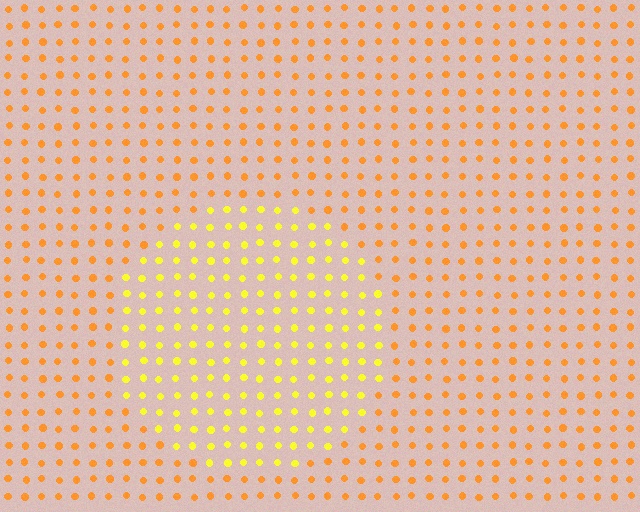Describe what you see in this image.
The image is filled with small orange elements in a uniform arrangement. A circle-shaped region is visible where the elements are tinted to a slightly different hue, forming a subtle color boundary.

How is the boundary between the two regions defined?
The boundary is defined purely by a slight shift in hue (about 31 degrees). Spacing, size, and orientation are identical on both sides.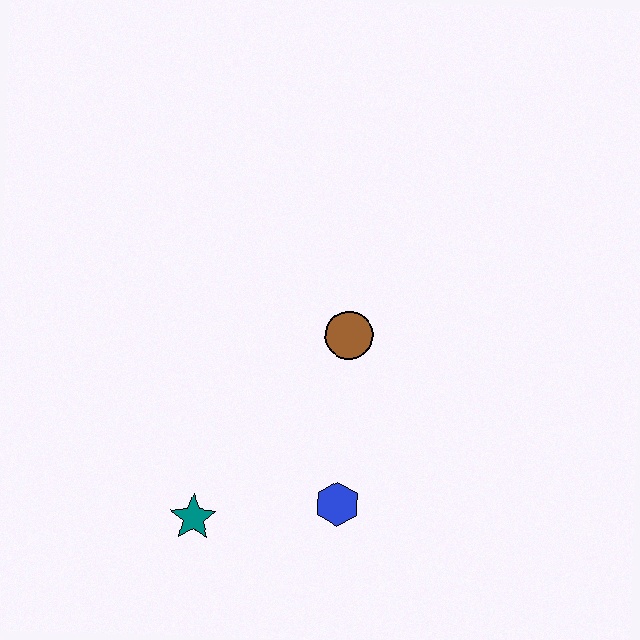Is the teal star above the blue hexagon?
No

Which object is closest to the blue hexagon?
The teal star is closest to the blue hexagon.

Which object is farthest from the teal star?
The brown circle is farthest from the teal star.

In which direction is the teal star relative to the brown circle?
The teal star is below the brown circle.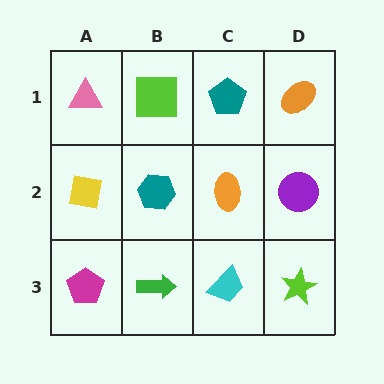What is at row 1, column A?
A pink triangle.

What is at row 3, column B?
A green arrow.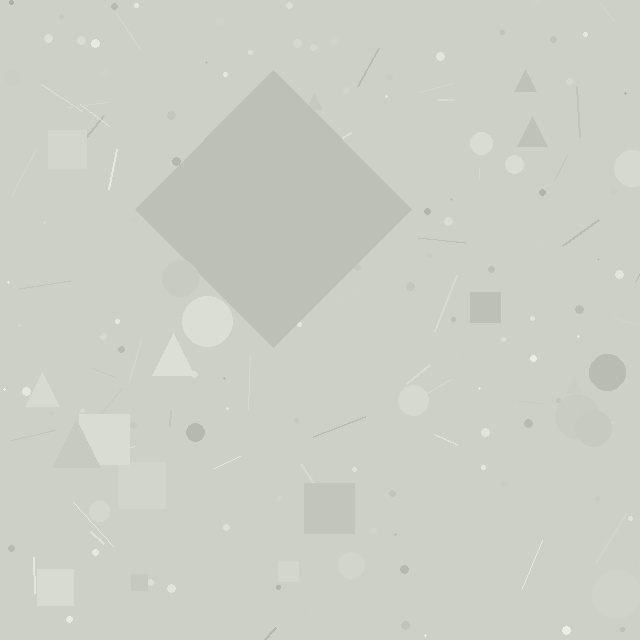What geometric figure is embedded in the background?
A diamond is embedded in the background.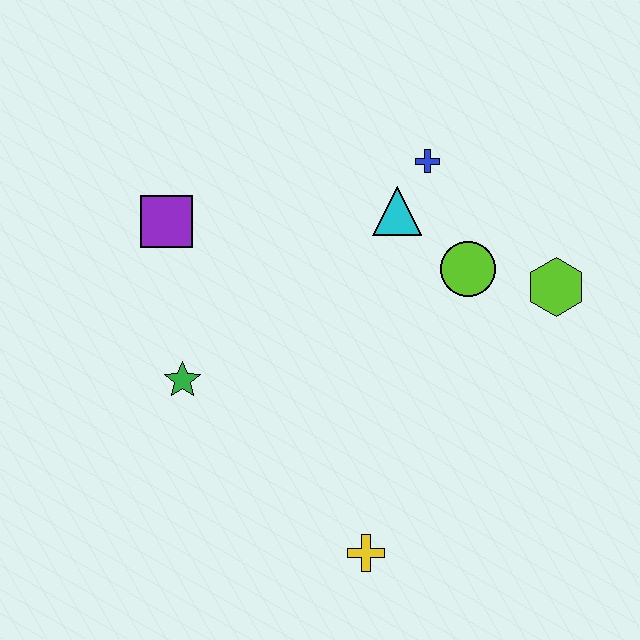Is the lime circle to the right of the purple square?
Yes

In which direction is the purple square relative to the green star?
The purple square is above the green star.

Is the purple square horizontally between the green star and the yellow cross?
No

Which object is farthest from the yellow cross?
The blue cross is farthest from the yellow cross.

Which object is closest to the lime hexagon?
The lime circle is closest to the lime hexagon.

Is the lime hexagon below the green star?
No